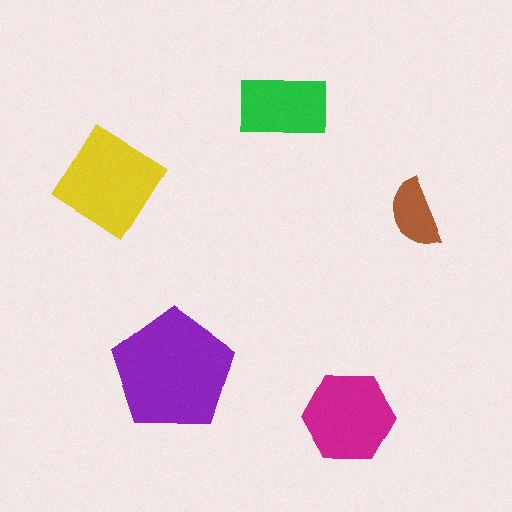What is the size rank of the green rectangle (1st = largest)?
4th.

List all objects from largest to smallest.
The purple pentagon, the yellow diamond, the magenta hexagon, the green rectangle, the brown semicircle.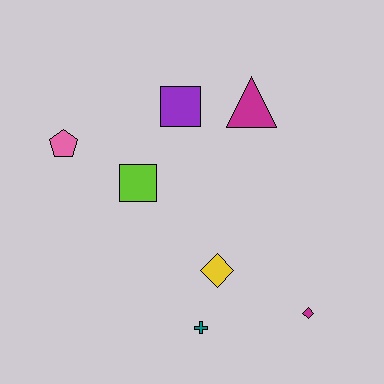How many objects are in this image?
There are 7 objects.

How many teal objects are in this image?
There is 1 teal object.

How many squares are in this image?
There are 2 squares.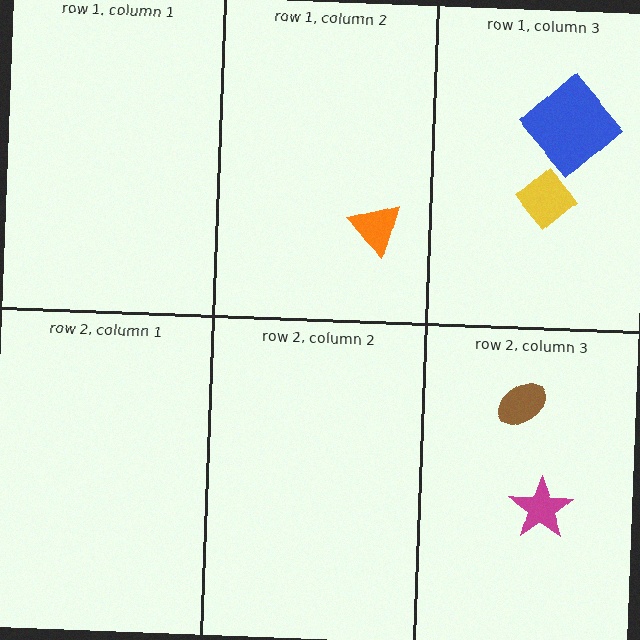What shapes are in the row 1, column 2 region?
The orange triangle.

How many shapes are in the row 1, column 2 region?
1.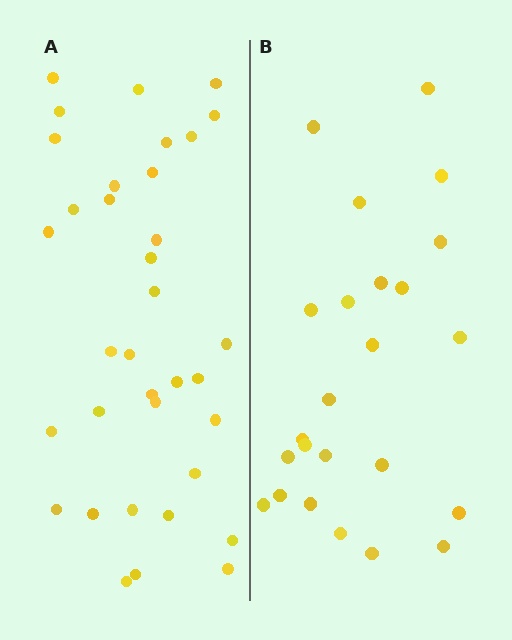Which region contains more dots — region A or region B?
Region A (the left region) has more dots.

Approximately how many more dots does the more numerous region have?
Region A has roughly 12 or so more dots than region B.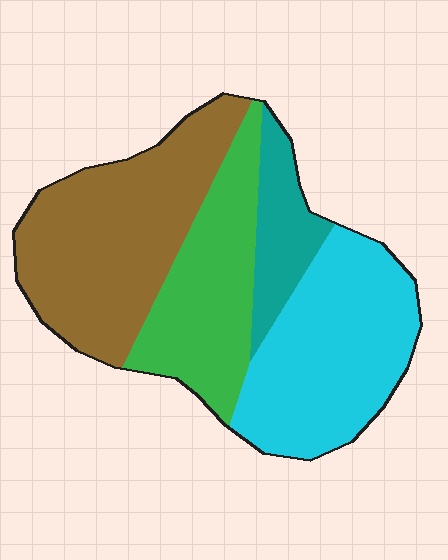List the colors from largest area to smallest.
From largest to smallest: brown, cyan, green, teal.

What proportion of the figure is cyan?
Cyan covers 31% of the figure.